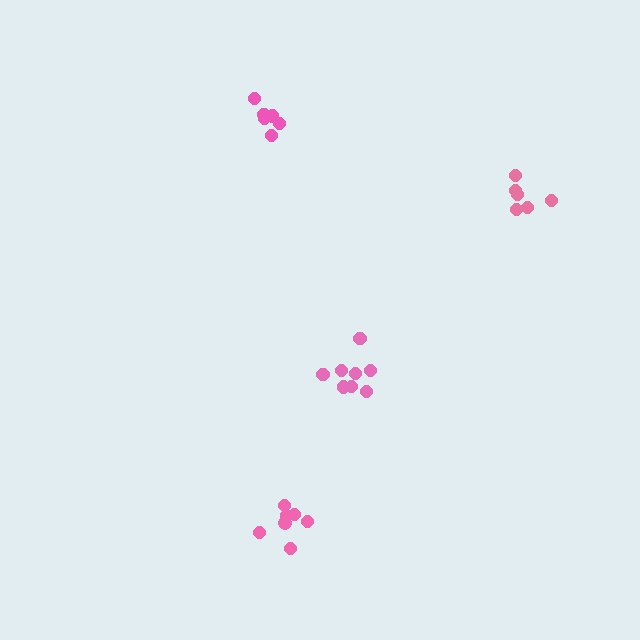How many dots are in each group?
Group 1: 6 dots, Group 2: 7 dots, Group 3: 6 dots, Group 4: 8 dots (27 total).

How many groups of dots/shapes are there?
There are 4 groups.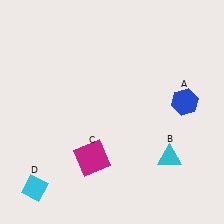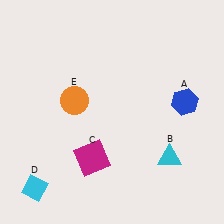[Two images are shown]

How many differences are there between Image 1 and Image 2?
There is 1 difference between the two images.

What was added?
An orange circle (E) was added in Image 2.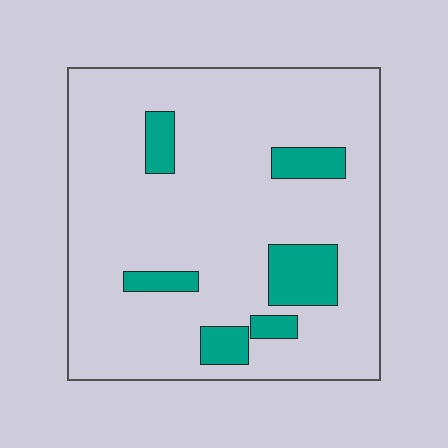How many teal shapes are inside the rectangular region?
6.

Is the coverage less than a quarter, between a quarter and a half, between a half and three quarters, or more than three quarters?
Less than a quarter.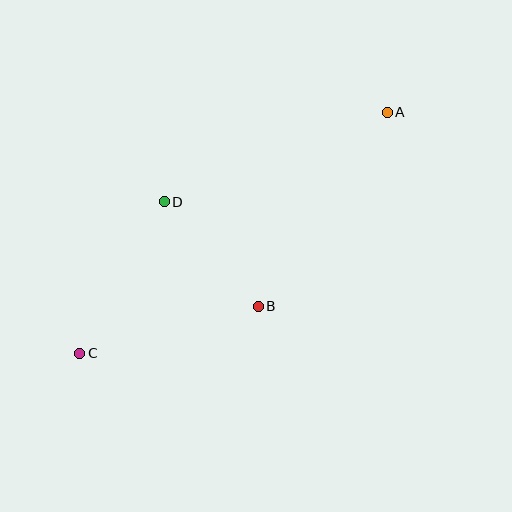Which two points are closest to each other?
Points B and D are closest to each other.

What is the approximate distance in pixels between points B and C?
The distance between B and C is approximately 184 pixels.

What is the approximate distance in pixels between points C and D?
The distance between C and D is approximately 173 pixels.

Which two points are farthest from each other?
Points A and C are farthest from each other.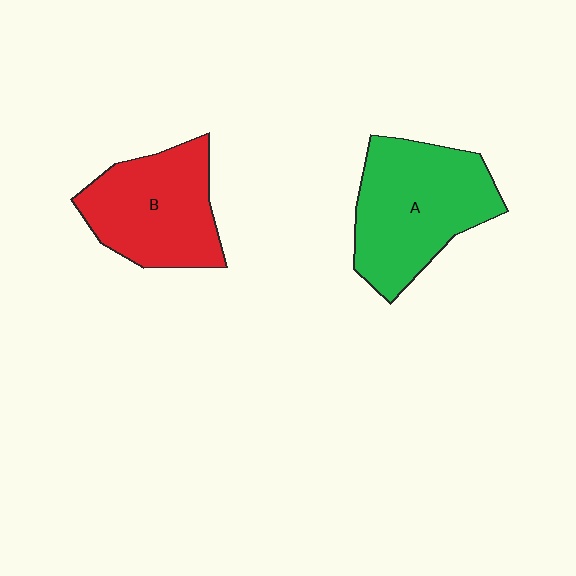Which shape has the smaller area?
Shape B (red).